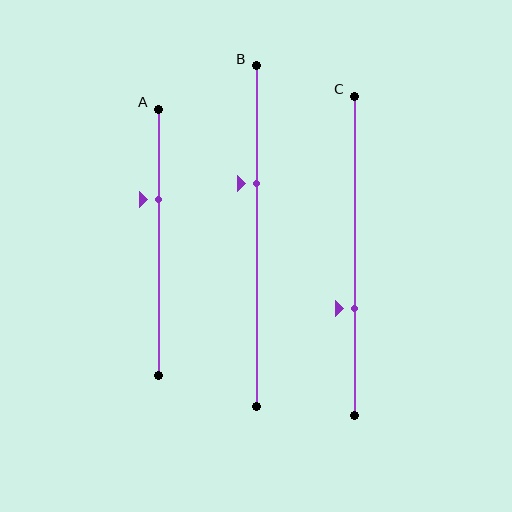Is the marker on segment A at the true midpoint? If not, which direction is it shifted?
No, the marker on segment A is shifted upward by about 16% of the segment length.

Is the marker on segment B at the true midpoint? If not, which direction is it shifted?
No, the marker on segment B is shifted upward by about 15% of the segment length.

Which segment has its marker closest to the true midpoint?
Segment B has its marker closest to the true midpoint.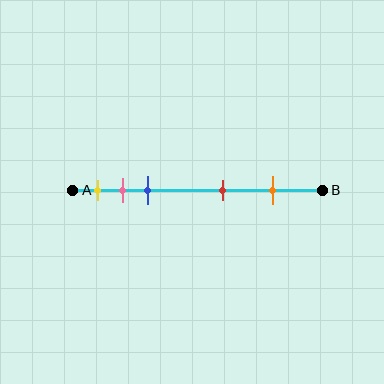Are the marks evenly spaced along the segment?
No, the marks are not evenly spaced.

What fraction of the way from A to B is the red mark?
The red mark is approximately 60% (0.6) of the way from A to B.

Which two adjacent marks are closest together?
The pink and blue marks are the closest adjacent pair.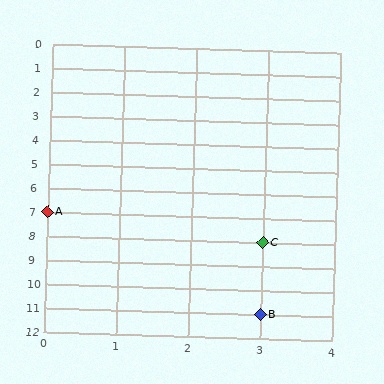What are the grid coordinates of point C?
Point C is at grid coordinates (3, 8).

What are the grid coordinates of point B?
Point B is at grid coordinates (3, 11).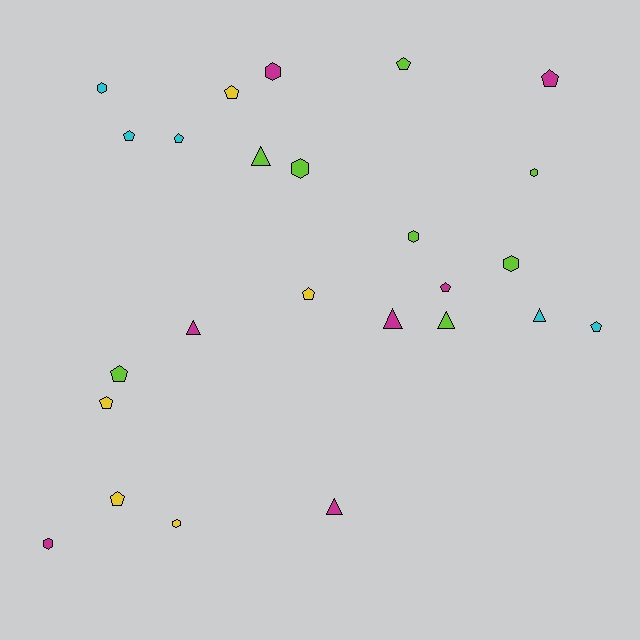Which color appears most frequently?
Lime, with 8 objects.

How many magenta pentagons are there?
There are 2 magenta pentagons.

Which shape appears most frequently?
Pentagon, with 11 objects.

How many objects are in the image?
There are 25 objects.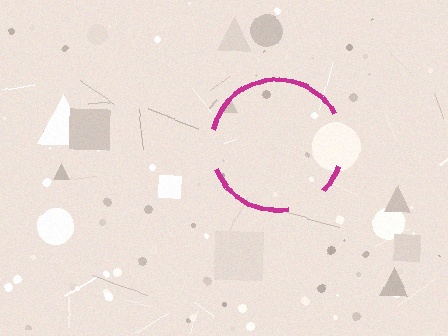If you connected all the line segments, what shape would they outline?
They would outline a circle.